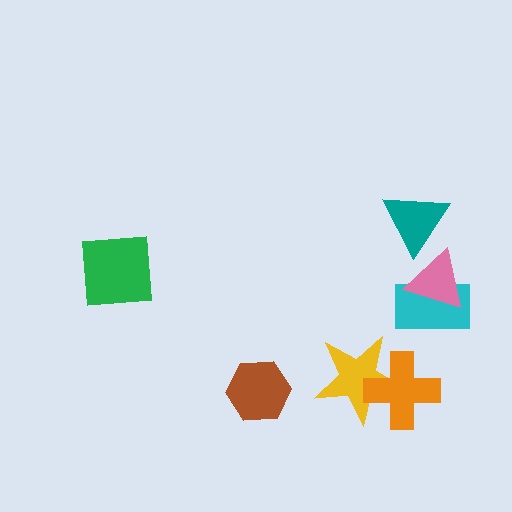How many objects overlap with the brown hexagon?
0 objects overlap with the brown hexagon.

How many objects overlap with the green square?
0 objects overlap with the green square.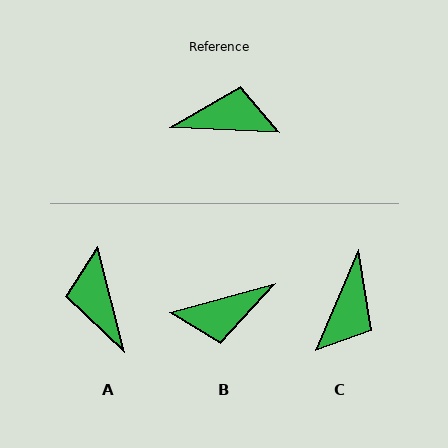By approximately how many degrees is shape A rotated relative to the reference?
Approximately 107 degrees counter-clockwise.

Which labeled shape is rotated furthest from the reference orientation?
B, about 162 degrees away.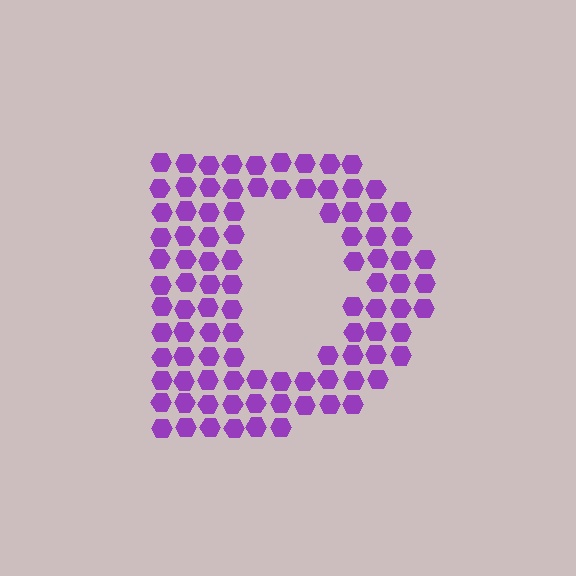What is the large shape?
The large shape is the letter D.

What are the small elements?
The small elements are hexagons.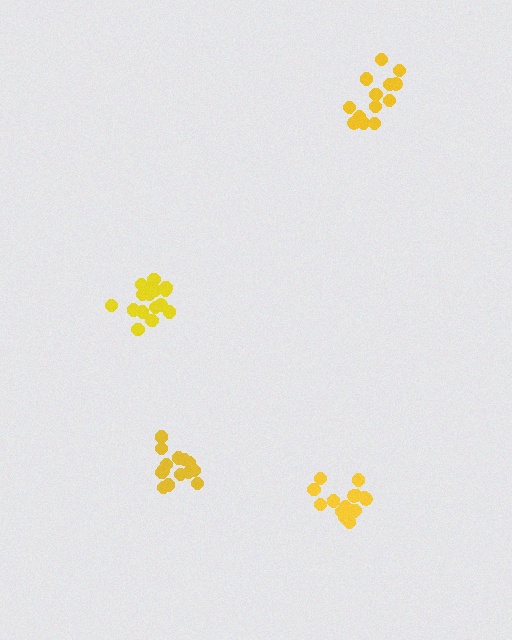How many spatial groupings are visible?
There are 4 spatial groupings.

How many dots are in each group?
Group 1: 16 dots, Group 2: 14 dots, Group 3: 13 dots, Group 4: 16 dots (59 total).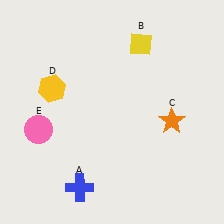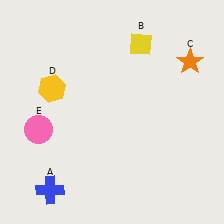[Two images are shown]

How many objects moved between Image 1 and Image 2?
2 objects moved between the two images.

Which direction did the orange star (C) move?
The orange star (C) moved up.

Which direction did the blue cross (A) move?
The blue cross (A) moved left.